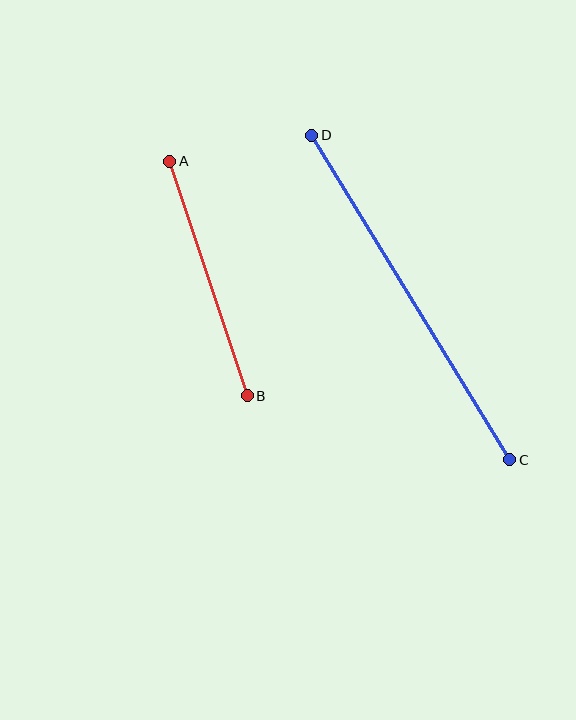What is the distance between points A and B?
The distance is approximately 247 pixels.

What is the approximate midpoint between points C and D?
The midpoint is at approximately (411, 298) pixels.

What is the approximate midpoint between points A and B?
The midpoint is at approximately (209, 278) pixels.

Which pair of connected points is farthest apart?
Points C and D are farthest apart.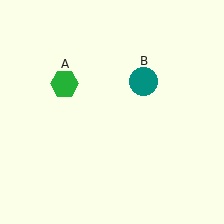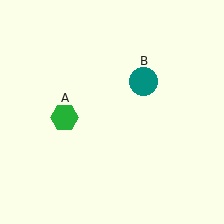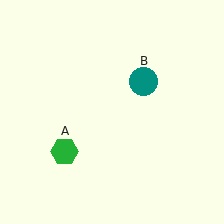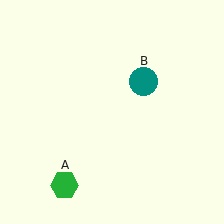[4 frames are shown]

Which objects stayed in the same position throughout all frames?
Teal circle (object B) remained stationary.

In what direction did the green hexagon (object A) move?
The green hexagon (object A) moved down.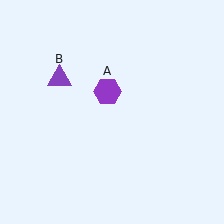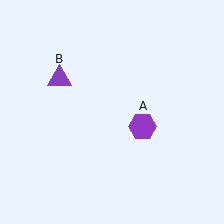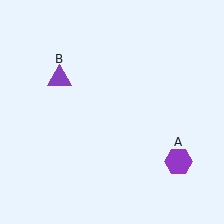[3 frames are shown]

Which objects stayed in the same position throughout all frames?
Purple triangle (object B) remained stationary.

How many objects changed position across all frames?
1 object changed position: purple hexagon (object A).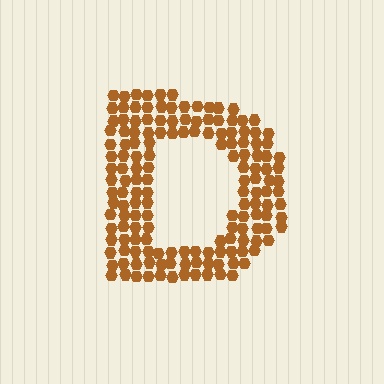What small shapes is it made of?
It is made of small hexagons.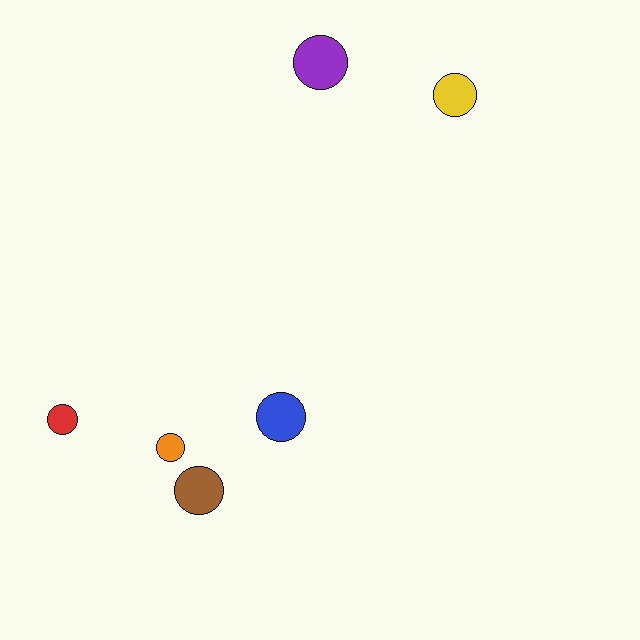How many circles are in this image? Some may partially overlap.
There are 6 circles.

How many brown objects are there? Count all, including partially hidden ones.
There is 1 brown object.